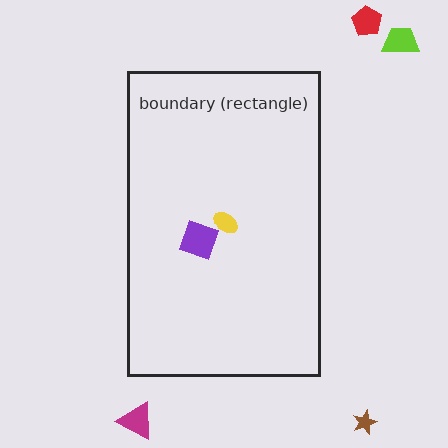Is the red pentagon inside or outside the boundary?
Outside.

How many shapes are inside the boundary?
2 inside, 4 outside.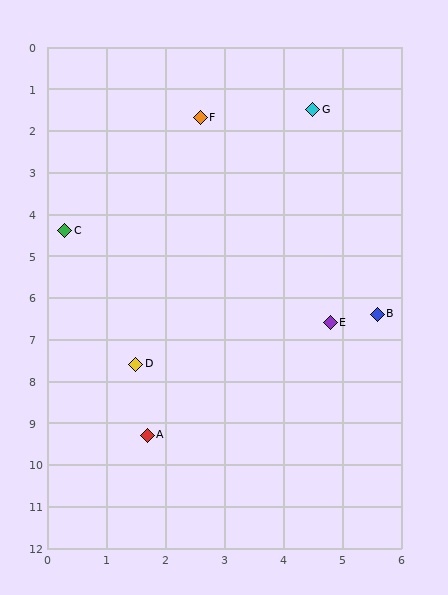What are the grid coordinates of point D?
Point D is at approximately (1.5, 7.6).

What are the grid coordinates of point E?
Point E is at approximately (4.8, 6.6).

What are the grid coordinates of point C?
Point C is at approximately (0.3, 4.4).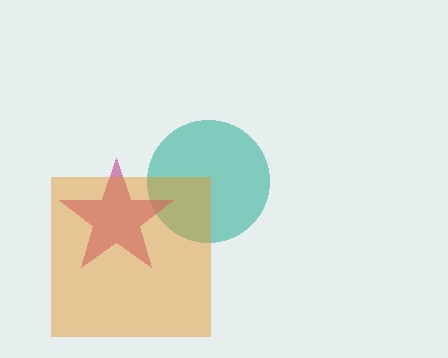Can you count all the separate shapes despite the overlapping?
Yes, there are 3 separate shapes.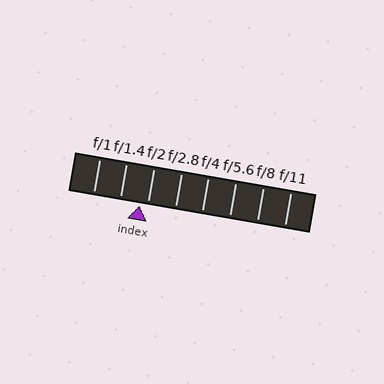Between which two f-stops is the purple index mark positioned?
The index mark is between f/1.4 and f/2.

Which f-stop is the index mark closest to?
The index mark is closest to f/2.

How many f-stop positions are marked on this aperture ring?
There are 8 f-stop positions marked.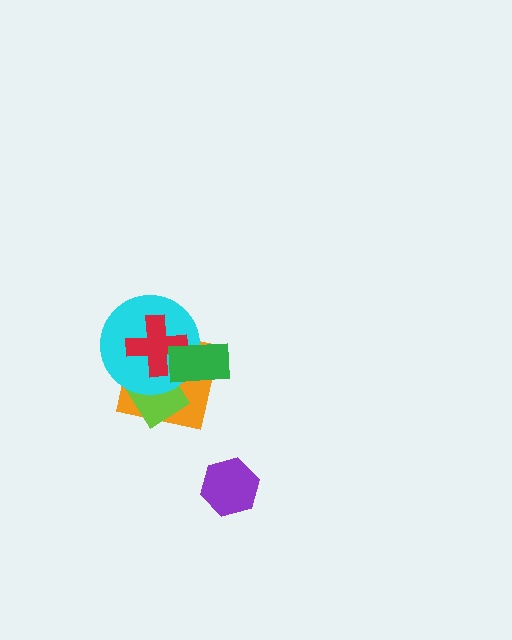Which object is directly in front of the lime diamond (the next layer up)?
The cyan circle is directly in front of the lime diamond.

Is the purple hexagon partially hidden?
No, no other shape covers it.